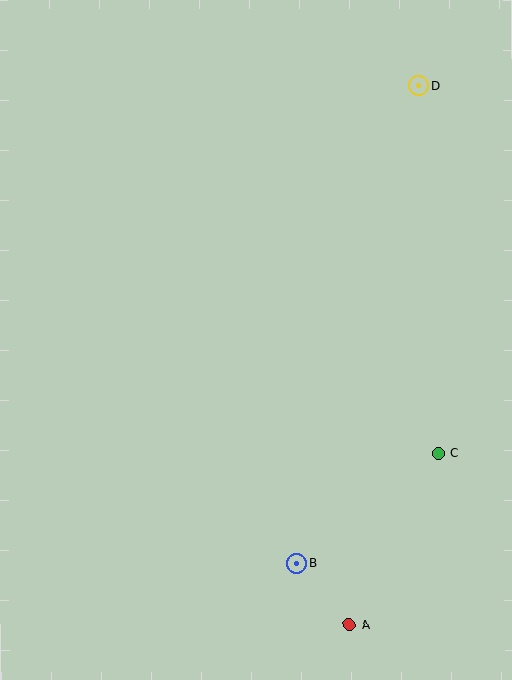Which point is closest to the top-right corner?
Point D is closest to the top-right corner.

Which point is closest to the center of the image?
Point C at (438, 453) is closest to the center.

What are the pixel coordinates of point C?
Point C is at (438, 453).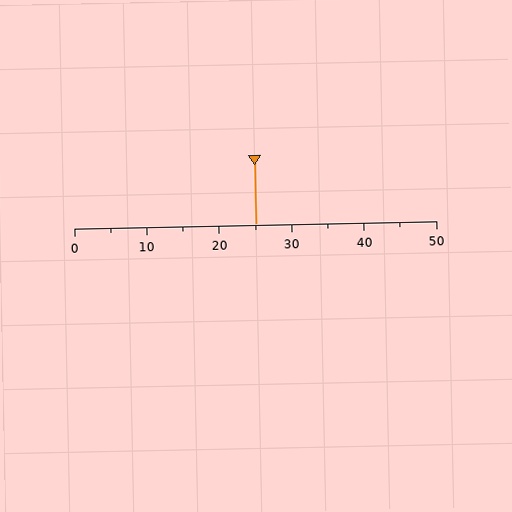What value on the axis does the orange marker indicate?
The marker indicates approximately 25.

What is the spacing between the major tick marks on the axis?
The major ticks are spaced 10 apart.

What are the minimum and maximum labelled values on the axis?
The axis runs from 0 to 50.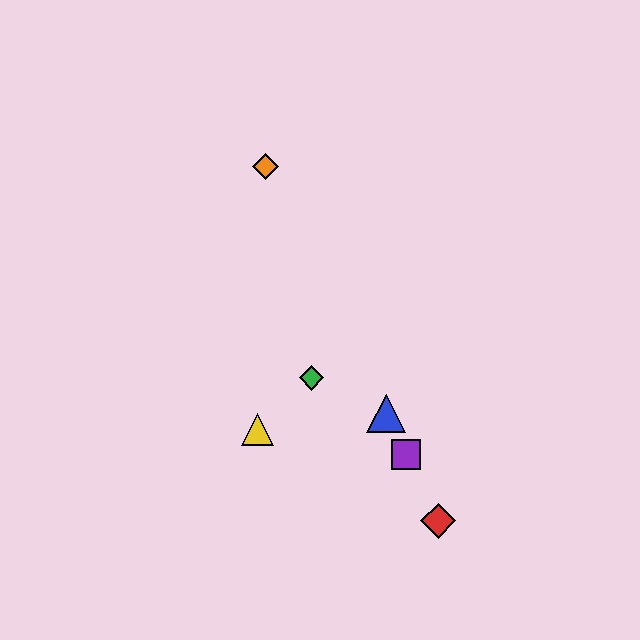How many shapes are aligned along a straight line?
4 shapes (the red diamond, the blue triangle, the purple square, the orange diamond) are aligned along a straight line.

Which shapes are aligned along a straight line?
The red diamond, the blue triangle, the purple square, the orange diamond are aligned along a straight line.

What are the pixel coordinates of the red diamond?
The red diamond is at (438, 521).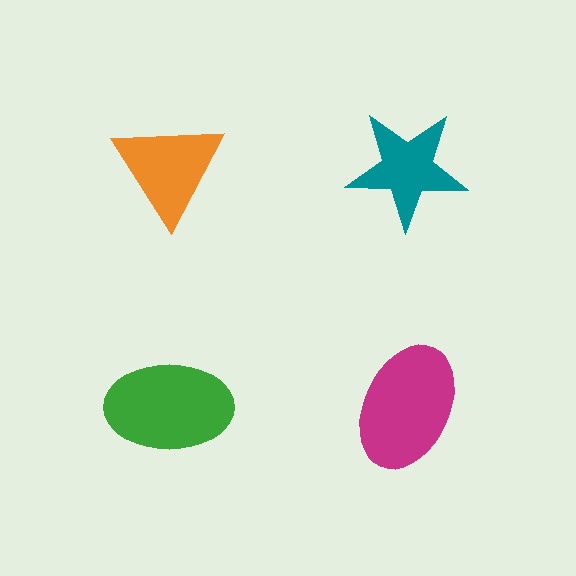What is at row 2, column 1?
A green ellipse.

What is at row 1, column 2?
A teal star.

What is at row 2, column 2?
A magenta ellipse.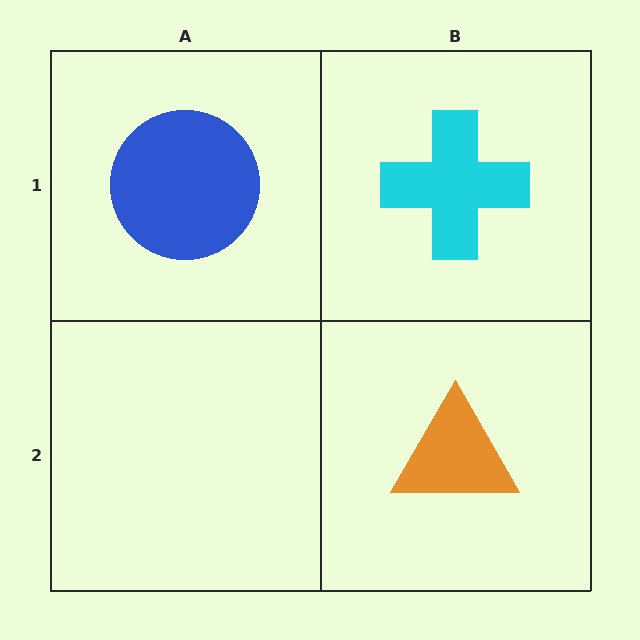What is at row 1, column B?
A cyan cross.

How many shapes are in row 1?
2 shapes.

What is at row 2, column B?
An orange triangle.